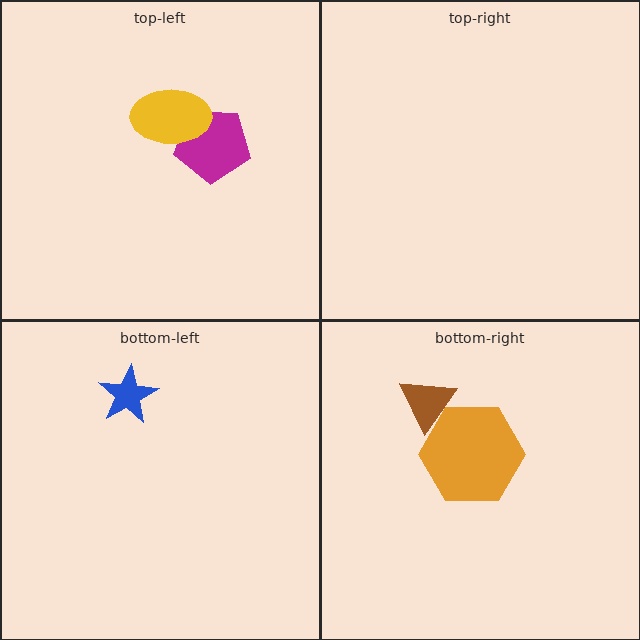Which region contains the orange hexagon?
The bottom-right region.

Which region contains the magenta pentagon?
The top-left region.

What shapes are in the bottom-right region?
The brown triangle, the orange hexagon.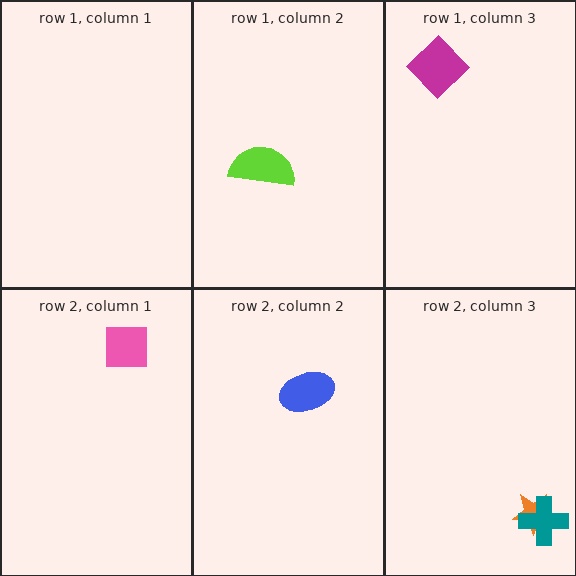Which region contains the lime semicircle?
The row 1, column 2 region.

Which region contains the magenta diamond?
The row 1, column 3 region.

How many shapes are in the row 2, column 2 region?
1.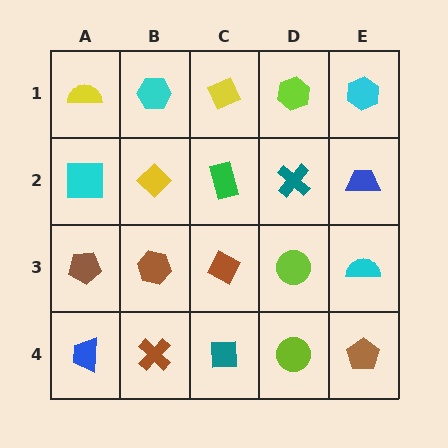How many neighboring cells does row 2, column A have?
3.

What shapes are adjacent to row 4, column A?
A brown pentagon (row 3, column A), a brown cross (row 4, column B).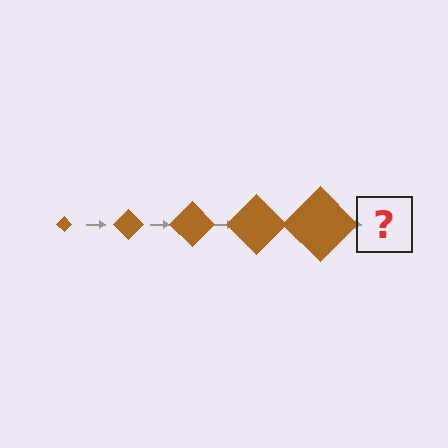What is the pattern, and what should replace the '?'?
The pattern is that the diamond gets progressively larger each step. The '?' should be a brown diamond, larger than the previous one.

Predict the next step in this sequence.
The next step is a brown diamond, larger than the previous one.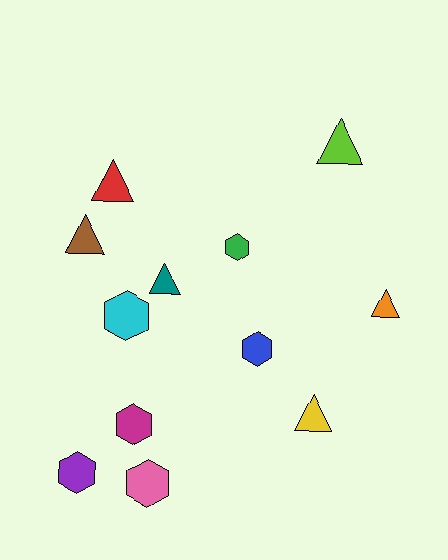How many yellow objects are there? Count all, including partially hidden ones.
There is 1 yellow object.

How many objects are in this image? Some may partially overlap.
There are 12 objects.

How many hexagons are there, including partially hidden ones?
There are 6 hexagons.